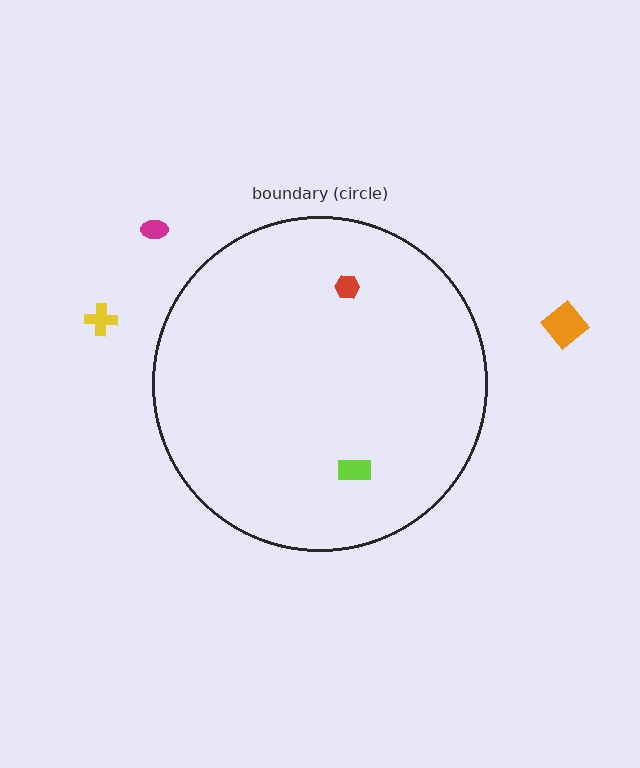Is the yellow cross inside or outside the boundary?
Outside.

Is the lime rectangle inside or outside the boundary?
Inside.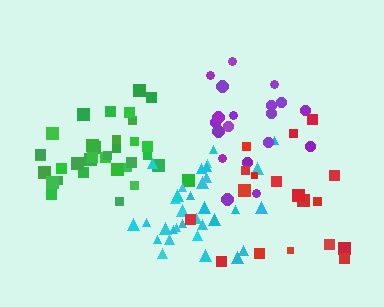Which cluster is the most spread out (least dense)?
Red.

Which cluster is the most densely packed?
Green.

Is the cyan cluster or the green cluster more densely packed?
Green.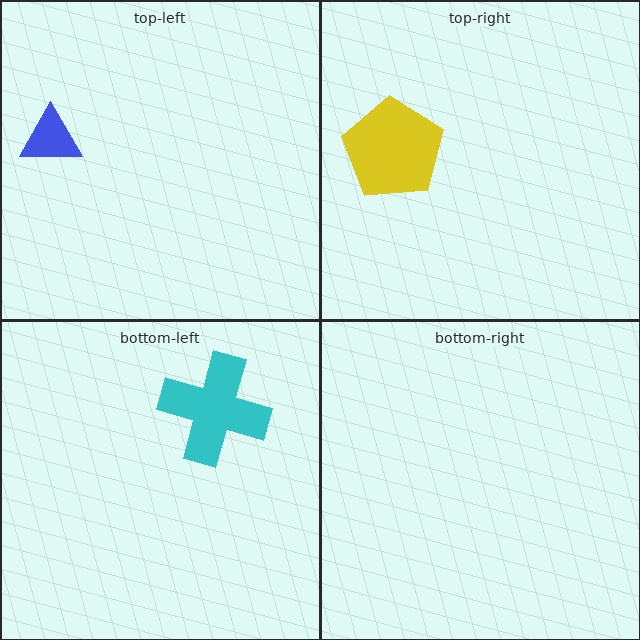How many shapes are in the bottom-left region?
1.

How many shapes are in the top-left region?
1.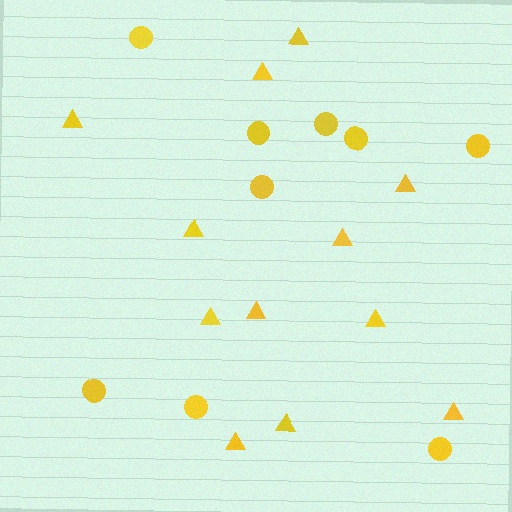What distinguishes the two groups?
There are 2 groups: one group of triangles (12) and one group of circles (9).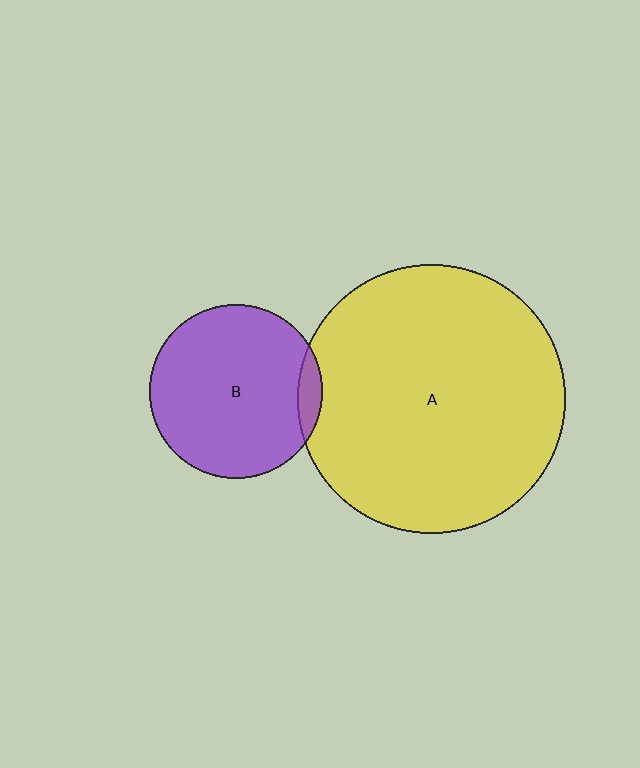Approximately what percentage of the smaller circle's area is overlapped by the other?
Approximately 5%.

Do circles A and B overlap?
Yes.